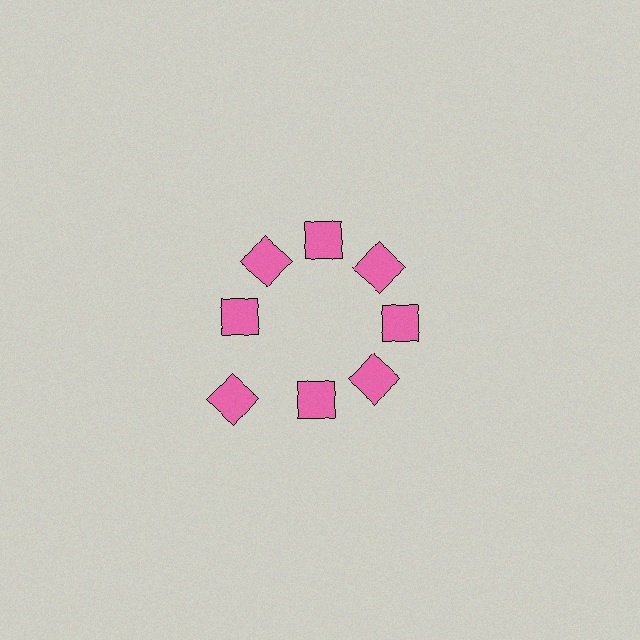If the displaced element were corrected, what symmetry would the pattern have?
It would have 8-fold rotational symmetry — the pattern would map onto itself every 45 degrees.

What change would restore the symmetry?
The symmetry would be restored by moving it inward, back onto the ring so that all 8 squares sit at equal angles and equal distance from the center.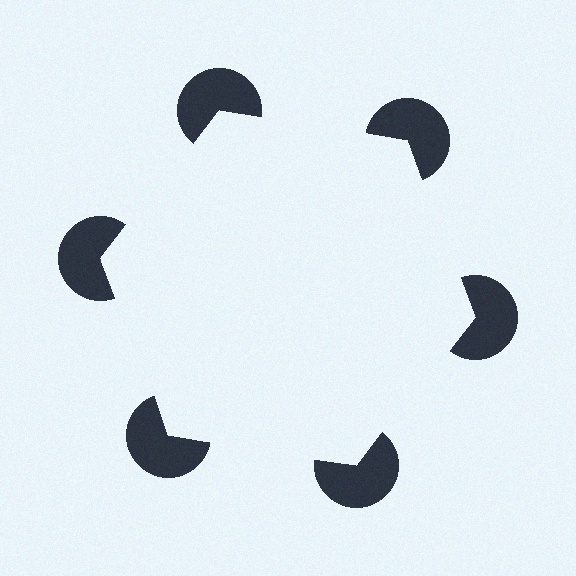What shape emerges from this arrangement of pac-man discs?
An illusory hexagon — its edges are inferred from the aligned wedge cuts in the pac-man discs, not physically drawn.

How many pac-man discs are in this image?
There are 6 — one at each vertex of the illusory hexagon.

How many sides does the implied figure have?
6 sides.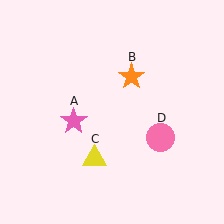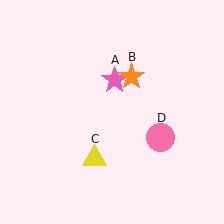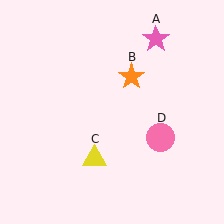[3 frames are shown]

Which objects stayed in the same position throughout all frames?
Orange star (object B) and yellow triangle (object C) and pink circle (object D) remained stationary.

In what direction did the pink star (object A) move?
The pink star (object A) moved up and to the right.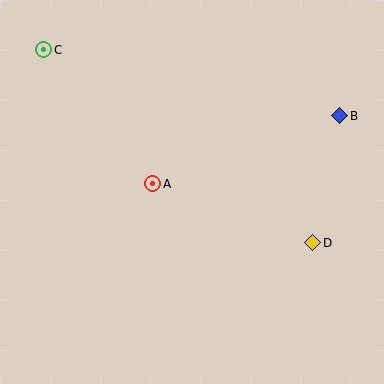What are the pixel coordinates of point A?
Point A is at (153, 184).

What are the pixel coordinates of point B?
Point B is at (340, 116).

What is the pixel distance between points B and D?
The distance between B and D is 129 pixels.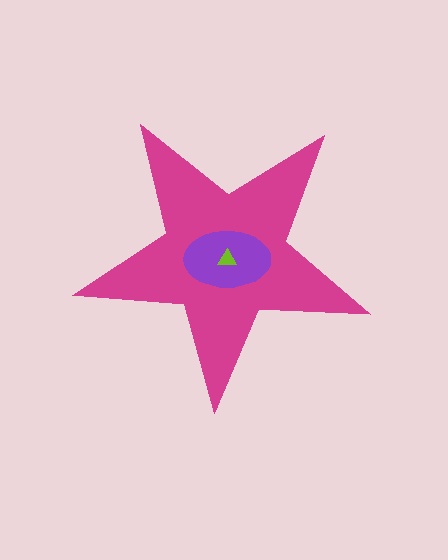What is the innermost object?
The lime triangle.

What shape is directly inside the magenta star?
The purple ellipse.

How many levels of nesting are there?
3.